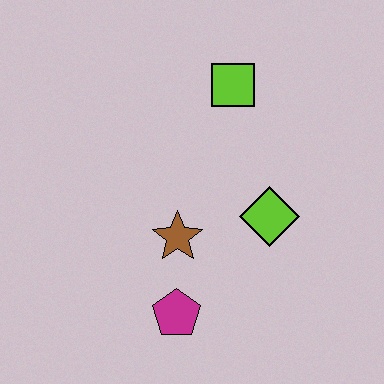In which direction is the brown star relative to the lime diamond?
The brown star is to the left of the lime diamond.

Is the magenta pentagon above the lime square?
No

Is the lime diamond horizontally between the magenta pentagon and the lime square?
No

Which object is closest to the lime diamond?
The brown star is closest to the lime diamond.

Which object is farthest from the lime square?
The magenta pentagon is farthest from the lime square.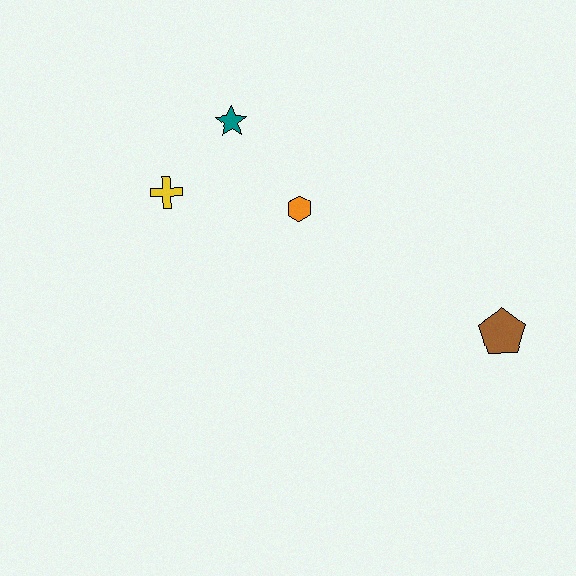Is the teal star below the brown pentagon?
No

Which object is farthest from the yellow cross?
The brown pentagon is farthest from the yellow cross.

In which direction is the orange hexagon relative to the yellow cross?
The orange hexagon is to the right of the yellow cross.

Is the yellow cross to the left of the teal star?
Yes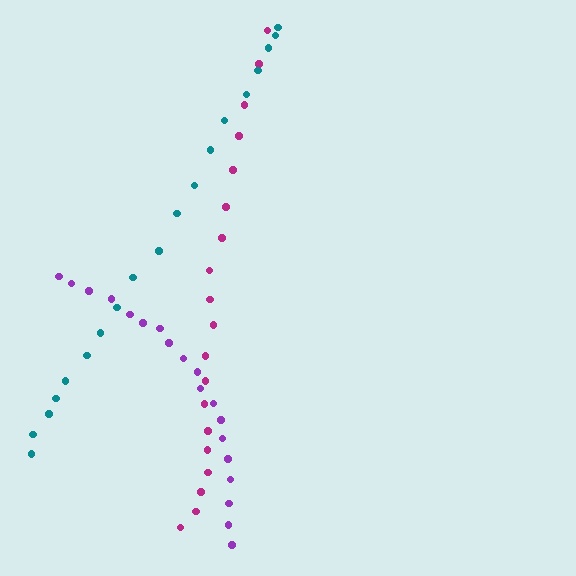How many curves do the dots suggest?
There are 3 distinct paths.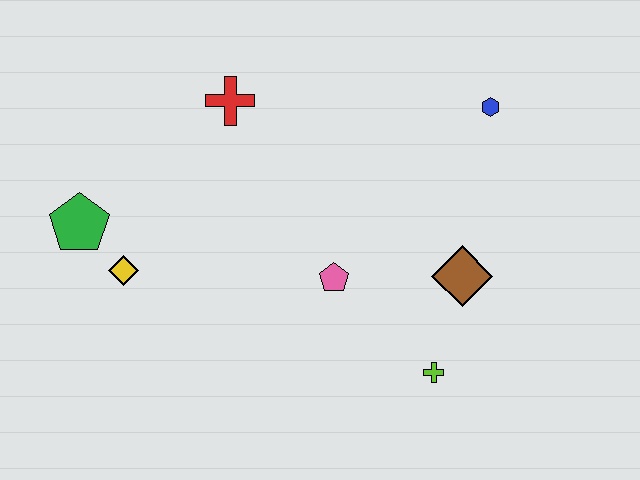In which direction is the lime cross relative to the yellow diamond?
The lime cross is to the right of the yellow diamond.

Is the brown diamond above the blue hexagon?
No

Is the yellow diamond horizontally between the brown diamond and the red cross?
No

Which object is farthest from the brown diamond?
The green pentagon is farthest from the brown diamond.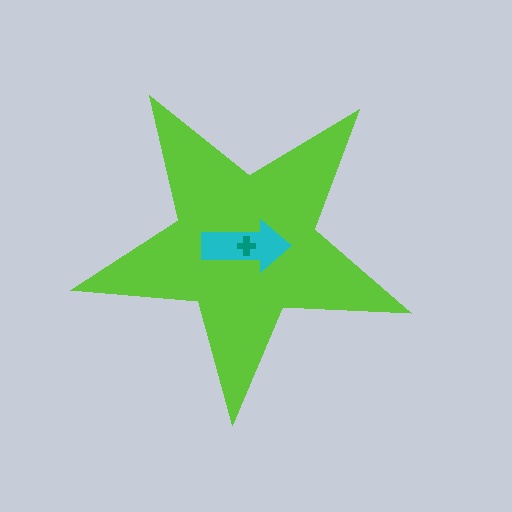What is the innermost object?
The teal cross.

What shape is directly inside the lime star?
The cyan arrow.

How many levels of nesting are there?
3.